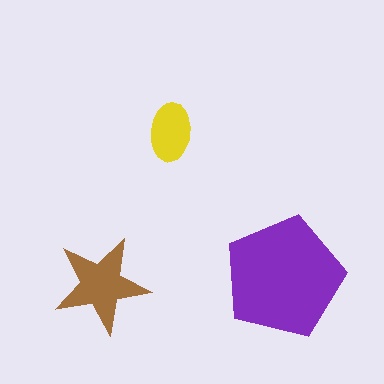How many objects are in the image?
There are 3 objects in the image.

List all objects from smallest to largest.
The yellow ellipse, the brown star, the purple pentagon.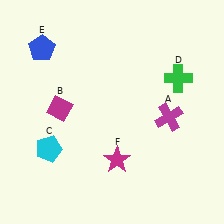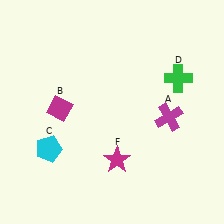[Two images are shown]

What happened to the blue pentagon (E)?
The blue pentagon (E) was removed in Image 2. It was in the top-left area of Image 1.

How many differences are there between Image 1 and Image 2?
There is 1 difference between the two images.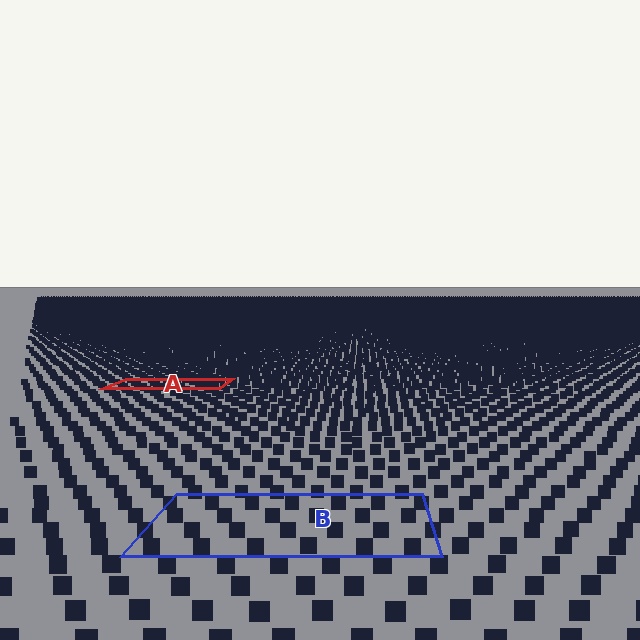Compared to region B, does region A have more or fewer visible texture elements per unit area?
Region A has more texture elements per unit area — they are packed more densely because it is farther away.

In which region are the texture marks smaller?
The texture marks are smaller in region A, because it is farther away.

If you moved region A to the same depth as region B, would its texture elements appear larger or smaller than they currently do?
They would appear larger. At a closer depth, the same texture elements are projected at a bigger on-screen size.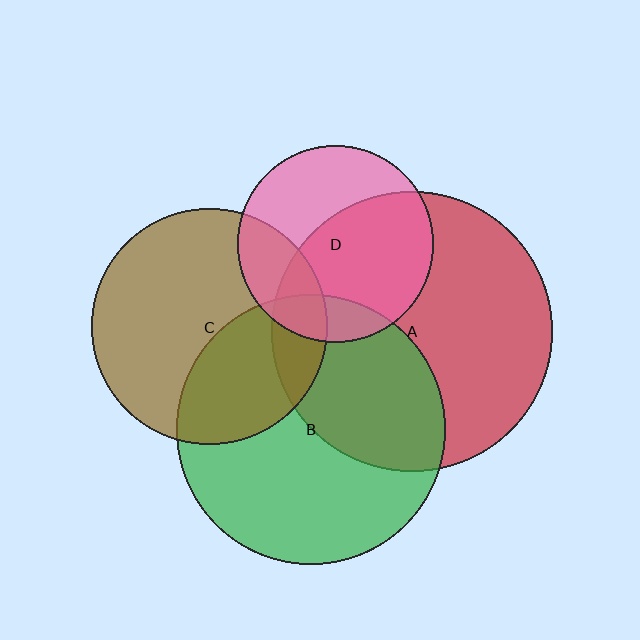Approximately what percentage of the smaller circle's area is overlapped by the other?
Approximately 15%.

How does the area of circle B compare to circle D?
Approximately 1.9 times.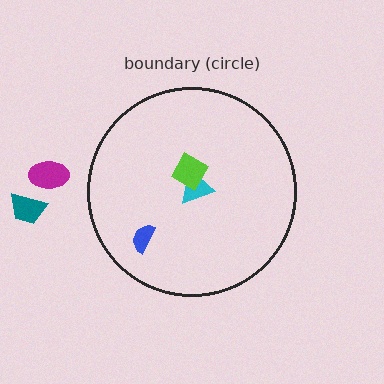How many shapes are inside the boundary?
3 inside, 2 outside.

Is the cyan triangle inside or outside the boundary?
Inside.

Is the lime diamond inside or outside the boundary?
Inside.